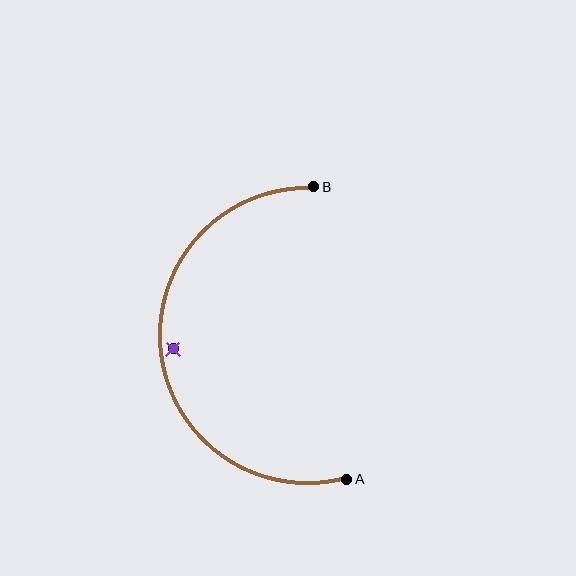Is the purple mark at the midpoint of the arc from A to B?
No — the purple mark does not lie on the arc at all. It sits slightly inside the curve.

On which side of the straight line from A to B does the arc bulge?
The arc bulges to the left of the straight line connecting A and B.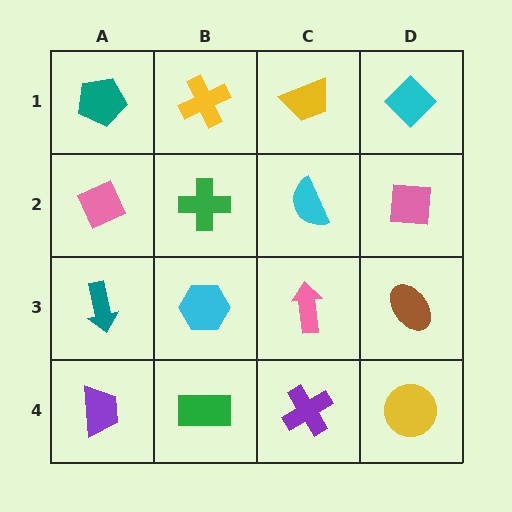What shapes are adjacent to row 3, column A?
A pink diamond (row 2, column A), a purple trapezoid (row 4, column A), a cyan hexagon (row 3, column B).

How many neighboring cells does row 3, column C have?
4.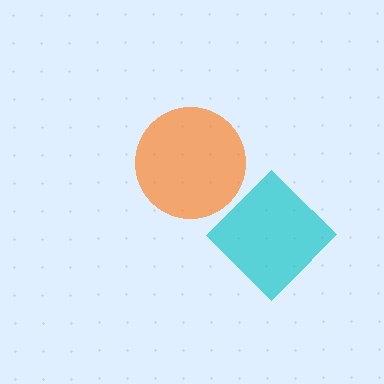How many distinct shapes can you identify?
There are 2 distinct shapes: an orange circle, a cyan diamond.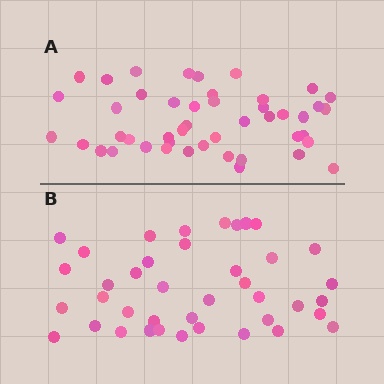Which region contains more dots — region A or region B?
Region A (the top region) has more dots.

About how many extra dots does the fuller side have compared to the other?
Region A has about 6 more dots than region B.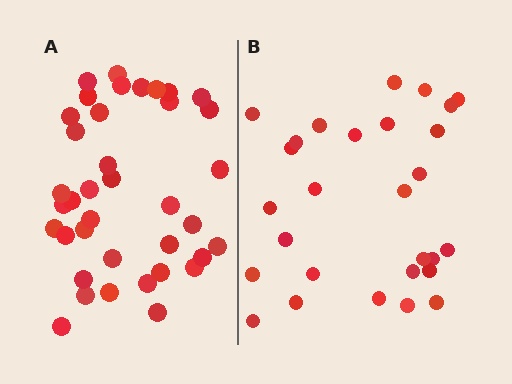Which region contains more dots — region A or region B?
Region A (the left region) has more dots.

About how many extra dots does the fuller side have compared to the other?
Region A has roughly 10 or so more dots than region B.